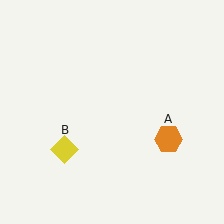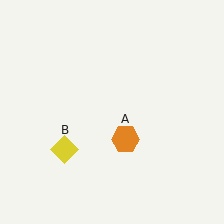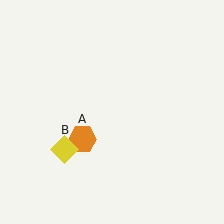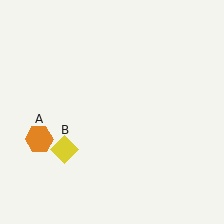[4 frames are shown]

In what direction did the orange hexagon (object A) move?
The orange hexagon (object A) moved left.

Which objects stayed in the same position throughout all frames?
Yellow diamond (object B) remained stationary.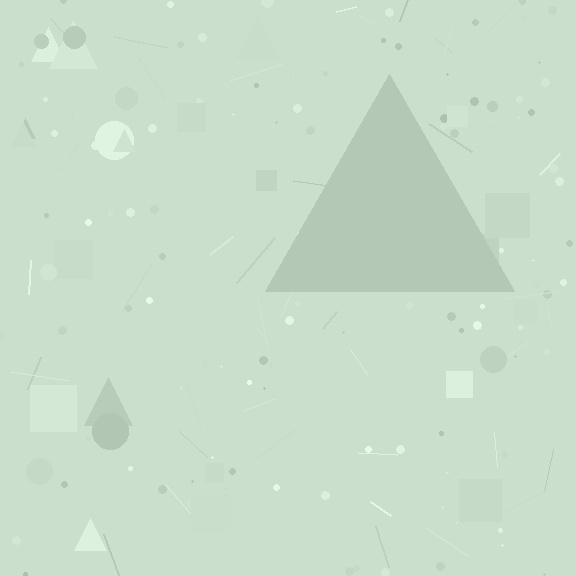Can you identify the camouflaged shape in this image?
The camouflaged shape is a triangle.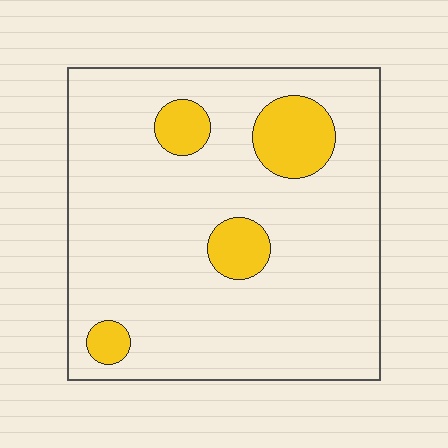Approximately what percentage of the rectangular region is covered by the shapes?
Approximately 15%.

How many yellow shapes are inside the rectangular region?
4.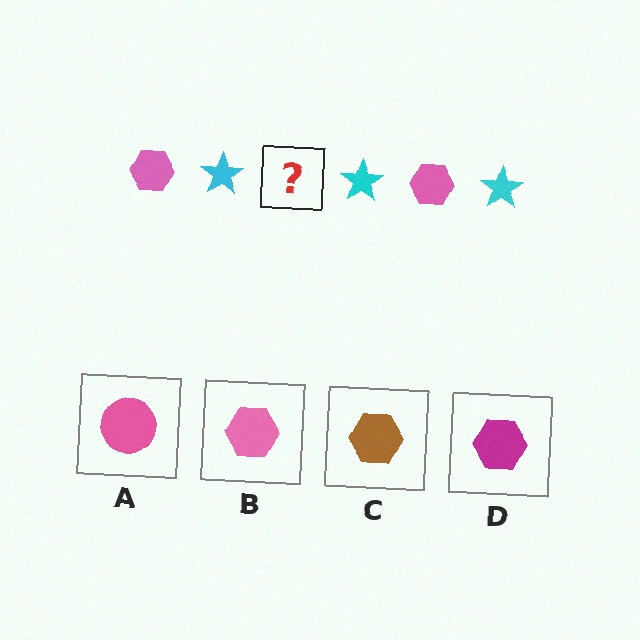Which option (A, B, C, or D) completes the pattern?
B.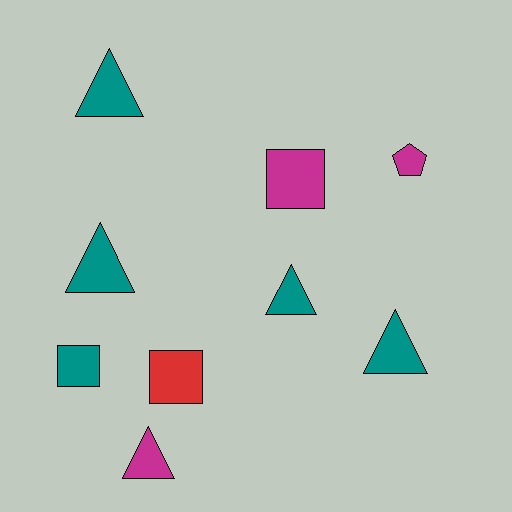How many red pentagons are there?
There are no red pentagons.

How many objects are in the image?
There are 9 objects.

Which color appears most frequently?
Teal, with 5 objects.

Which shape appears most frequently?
Triangle, with 5 objects.